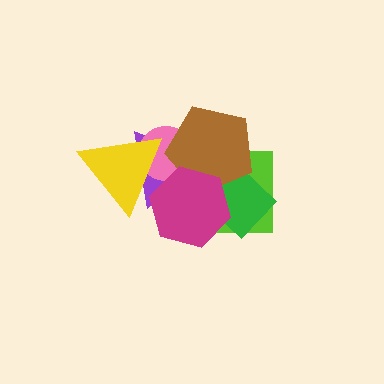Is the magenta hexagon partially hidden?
No, no other shape covers it.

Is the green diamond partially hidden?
Yes, it is partially covered by another shape.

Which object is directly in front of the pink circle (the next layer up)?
The yellow triangle is directly in front of the pink circle.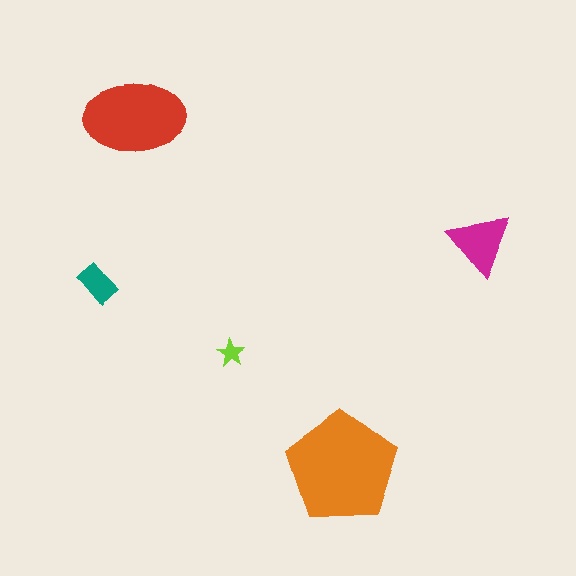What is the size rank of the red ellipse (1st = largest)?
2nd.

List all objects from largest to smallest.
The orange pentagon, the red ellipse, the magenta triangle, the teal rectangle, the lime star.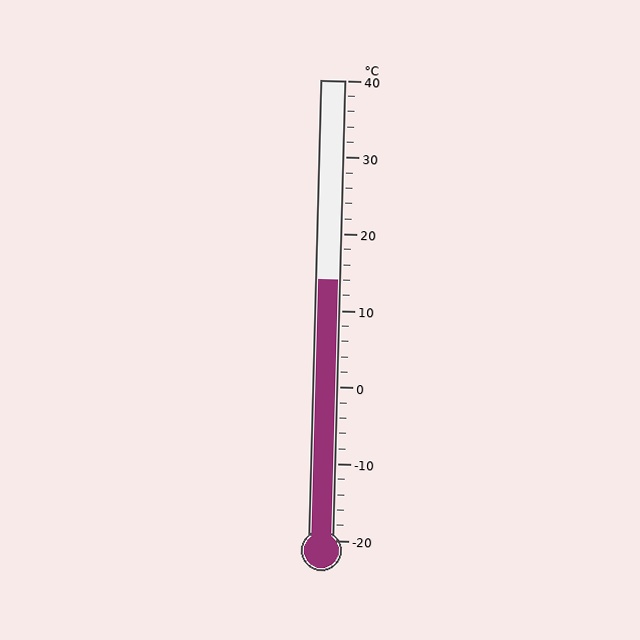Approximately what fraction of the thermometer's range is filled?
The thermometer is filled to approximately 55% of its range.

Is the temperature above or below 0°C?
The temperature is above 0°C.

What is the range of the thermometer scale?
The thermometer scale ranges from -20°C to 40°C.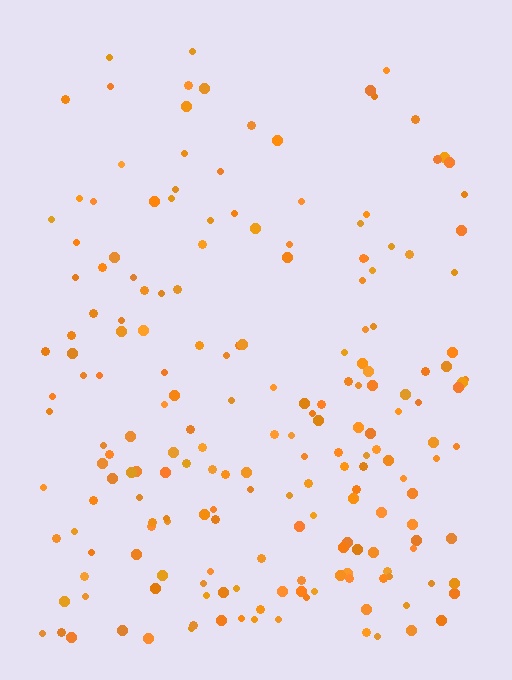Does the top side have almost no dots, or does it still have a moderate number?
Still a moderate number, just noticeably fewer than the bottom.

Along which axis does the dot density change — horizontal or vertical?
Vertical.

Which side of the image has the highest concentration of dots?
The bottom.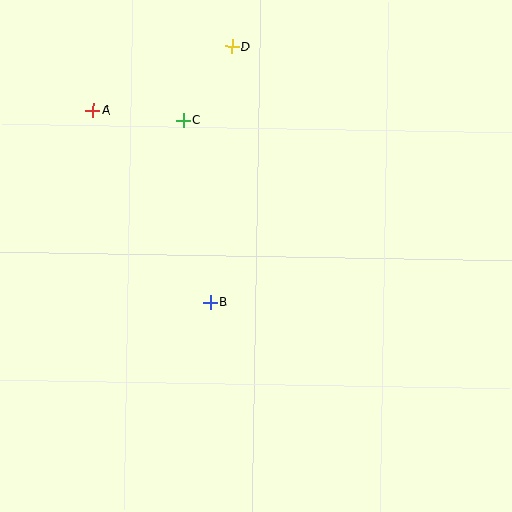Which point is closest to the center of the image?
Point B at (211, 303) is closest to the center.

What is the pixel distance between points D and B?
The distance between D and B is 257 pixels.